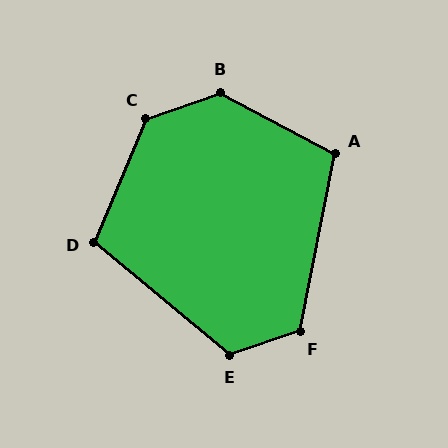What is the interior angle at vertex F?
Approximately 120 degrees (obtuse).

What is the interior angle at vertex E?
Approximately 121 degrees (obtuse).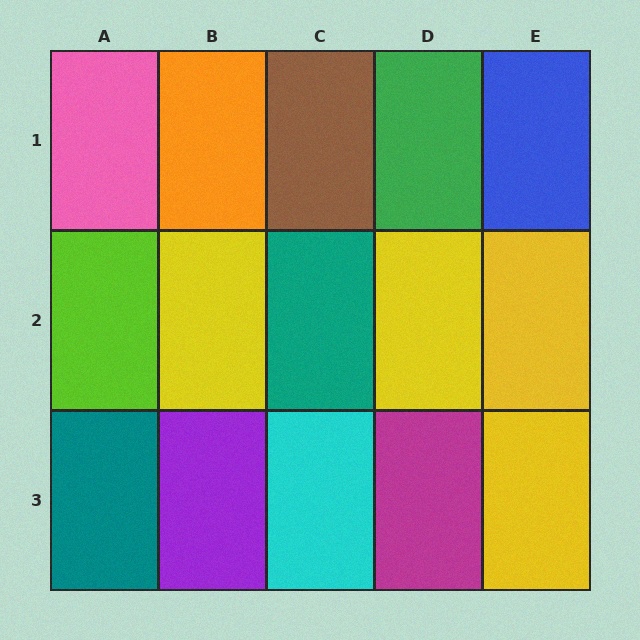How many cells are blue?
1 cell is blue.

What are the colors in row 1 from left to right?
Pink, orange, brown, green, blue.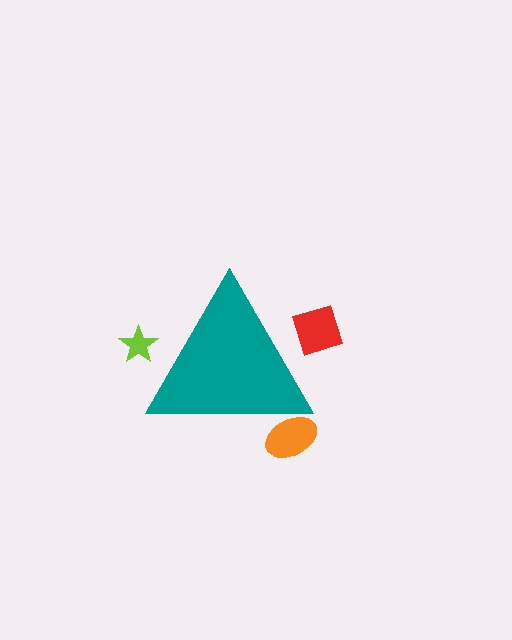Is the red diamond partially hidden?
Yes, the red diamond is partially hidden behind the teal triangle.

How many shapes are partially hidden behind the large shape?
3 shapes are partially hidden.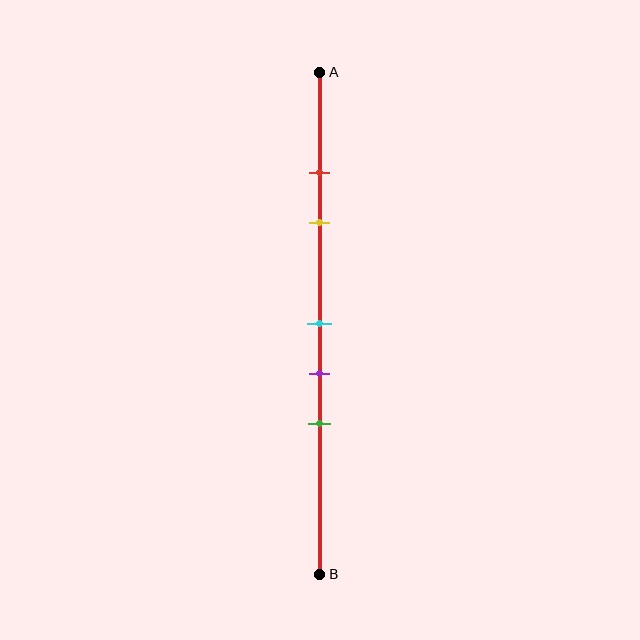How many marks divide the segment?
There are 5 marks dividing the segment.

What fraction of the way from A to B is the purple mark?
The purple mark is approximately 60% (0.6) of the way from A to B.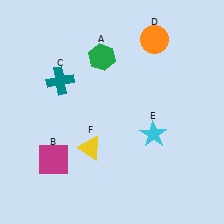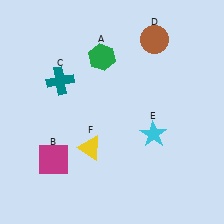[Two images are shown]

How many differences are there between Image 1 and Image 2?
There is 1 difference between the two images.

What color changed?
The circle (D) changed from orange in Image 1 to brown in Image 2.